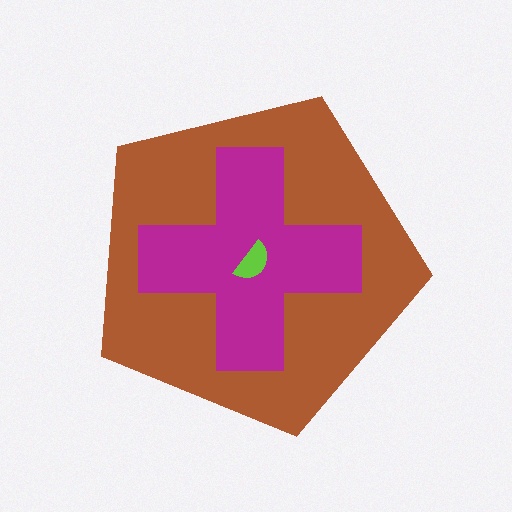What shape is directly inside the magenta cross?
The lime semicircle.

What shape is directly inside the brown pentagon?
The magenta cross.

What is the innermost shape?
The lime semicircle.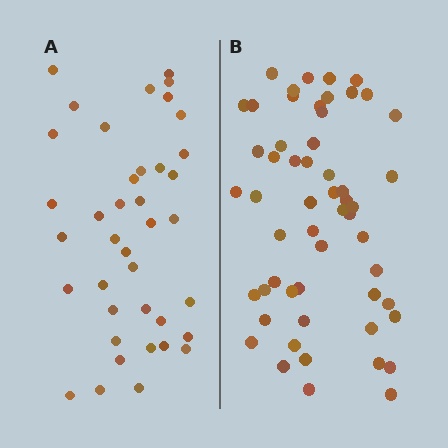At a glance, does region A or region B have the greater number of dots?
Region B (the right region) has more dots.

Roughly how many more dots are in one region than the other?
Region B has approximately 15 more dots than region A.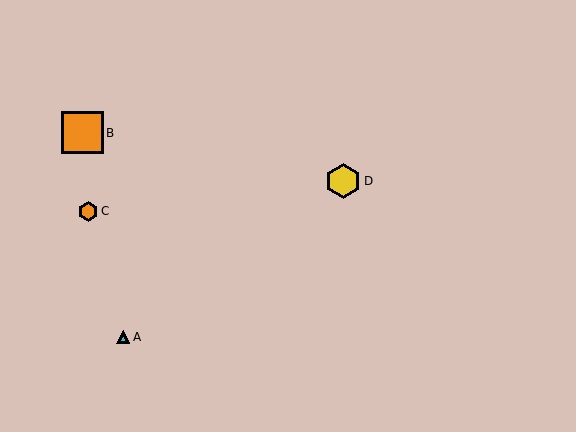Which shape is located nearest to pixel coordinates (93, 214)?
The orange hexagon (labeled C) at (88, 211) is nearest to that location.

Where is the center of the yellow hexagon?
The center of the yellow hexagon is at (343, 181).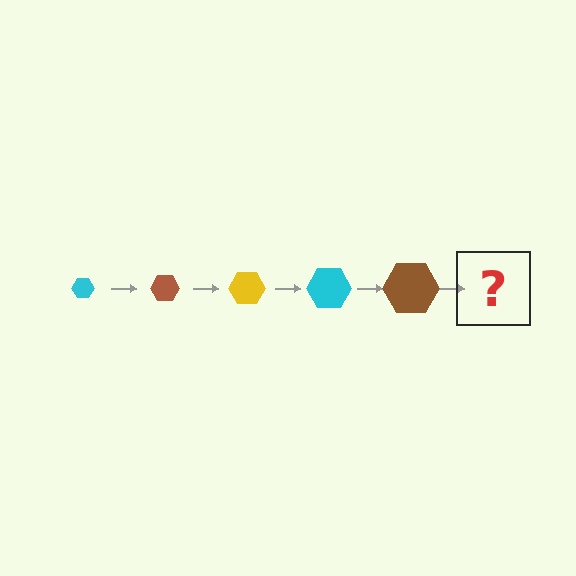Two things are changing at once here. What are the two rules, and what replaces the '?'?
The two rules are that the hexagon grows larger each step and the color cycles through cyan, brown, and yellow. The '?' should be a yellow hexagon, larger than the previous one.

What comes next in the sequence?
The next element should be a yellow hexagon, larger than the previous one.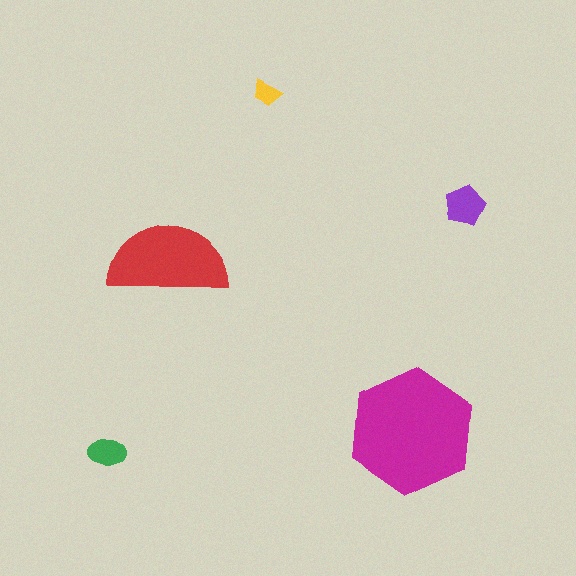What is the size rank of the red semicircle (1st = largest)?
2nd.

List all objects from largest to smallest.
The magenta hexagon, the red semicircle, the purple pentagon, the green ellipse, the yellow trapezoid.